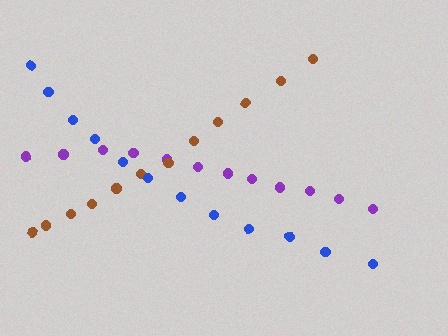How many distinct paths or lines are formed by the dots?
There are 3 distinct paths.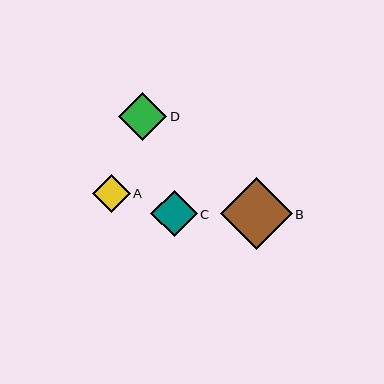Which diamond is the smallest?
Diamond A is the smallest with a size of approximately 38 pixels.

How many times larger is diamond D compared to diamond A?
Diamond D is approximately 1.3 times the size of diamond A.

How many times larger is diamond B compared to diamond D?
Diamond B is approximately 1.5 times the size of diamond D.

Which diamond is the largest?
Diamond B is the largest with a size of approximately 72 pixels.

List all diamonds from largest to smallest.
From largest to smallest: B, D, C, A.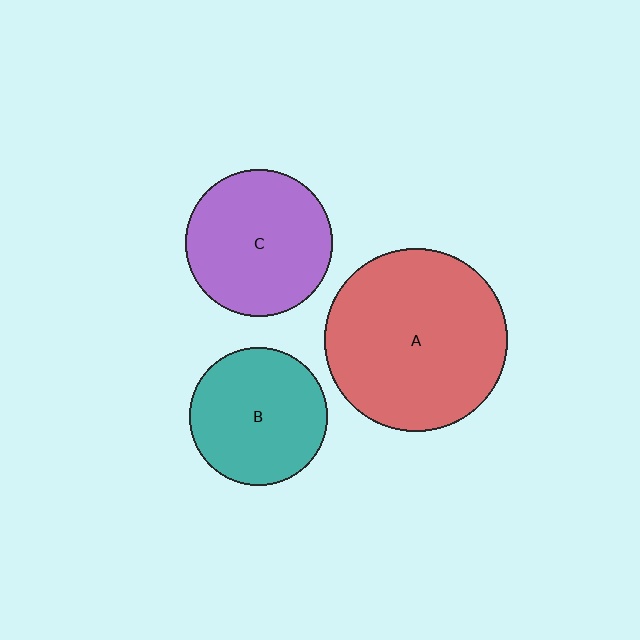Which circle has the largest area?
Circle A (red).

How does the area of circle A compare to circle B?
Approximately 1.8 times.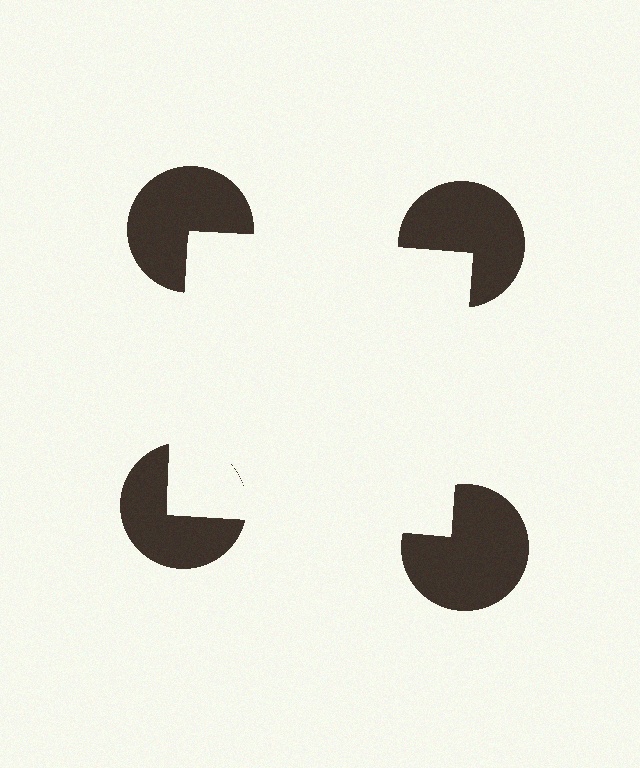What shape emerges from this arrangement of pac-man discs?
An illusory square — its edges are inferred from the aligned wedge cuts in the pac-man discs, not physically drawn.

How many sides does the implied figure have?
4 sides.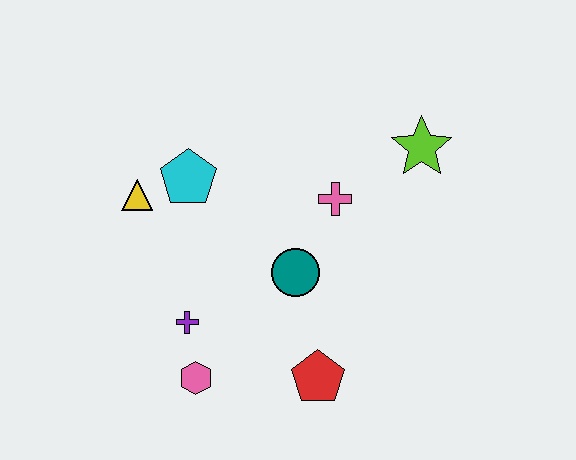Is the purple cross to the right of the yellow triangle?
Yes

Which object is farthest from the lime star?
The pink hexagon is farthest from the lime star.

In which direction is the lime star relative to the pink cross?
The lime star is to the right of the pink cross.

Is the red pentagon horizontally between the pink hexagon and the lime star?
Yes